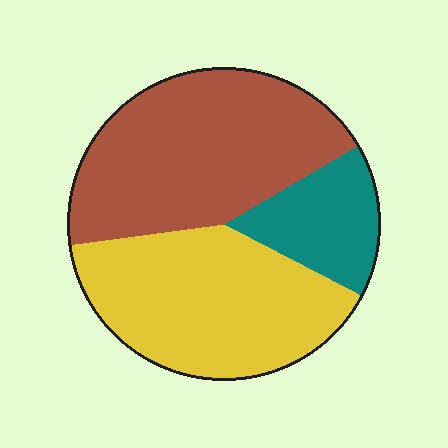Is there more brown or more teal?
Brown.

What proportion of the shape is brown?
Brown covers around 45% of the shape.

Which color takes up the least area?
Teal, at roughly 15%.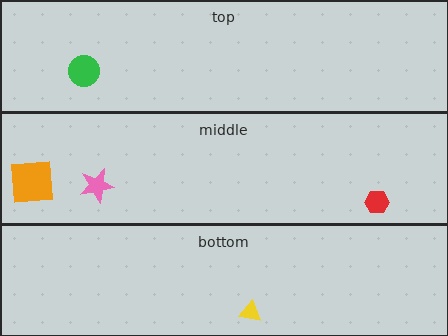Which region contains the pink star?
The middle region.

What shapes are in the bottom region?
The yellow triangle.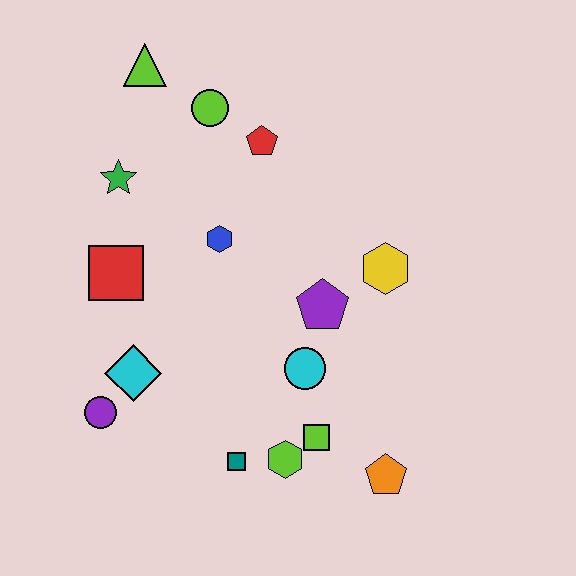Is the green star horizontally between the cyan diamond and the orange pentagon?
No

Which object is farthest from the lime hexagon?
The lime triangle is farthest from the lime hexagon.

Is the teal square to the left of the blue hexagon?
No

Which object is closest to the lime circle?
The red pentagon is closest to the lime circle.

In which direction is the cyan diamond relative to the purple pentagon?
The cyan diamond is to the left of the purple pentagon.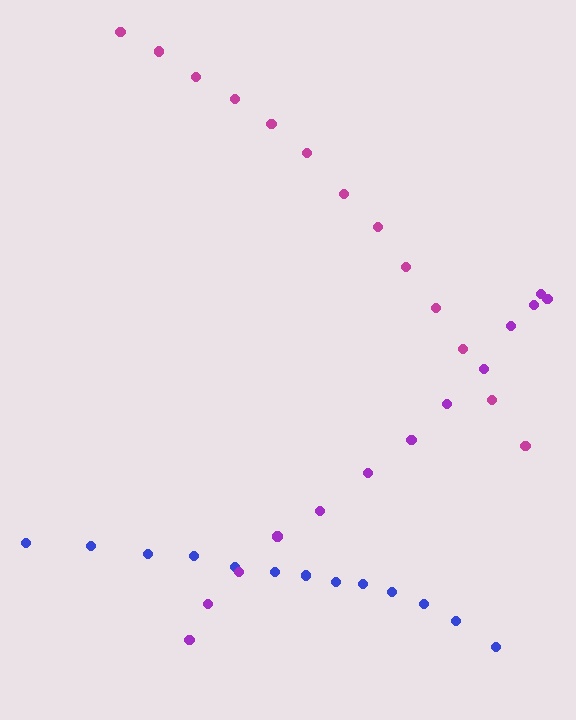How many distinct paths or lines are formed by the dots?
There are 3 distinct paths.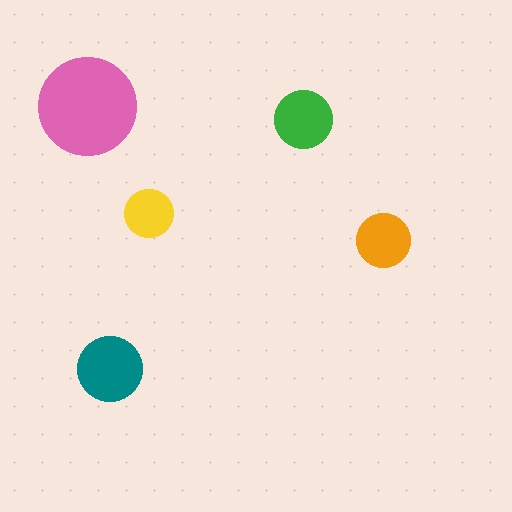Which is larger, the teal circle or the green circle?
The teal one.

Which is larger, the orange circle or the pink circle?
The pink one.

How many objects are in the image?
There are 5 objects in the image.